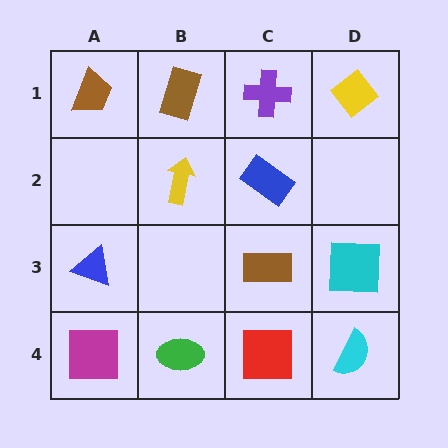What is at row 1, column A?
A brown trapezoid.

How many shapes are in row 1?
4 shapes.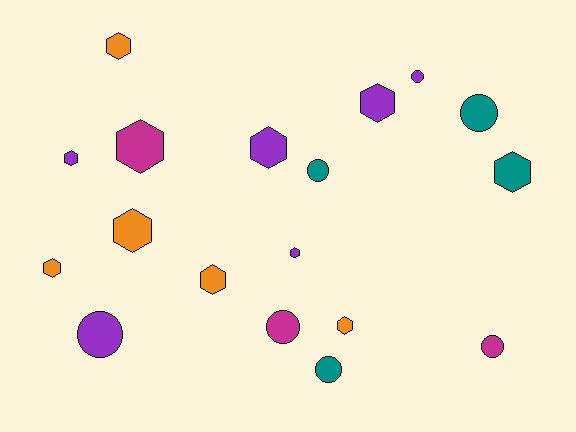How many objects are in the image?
There are 18 objects.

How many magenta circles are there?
There are 2 magenta circles.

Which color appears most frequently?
Purple, with 6 objects.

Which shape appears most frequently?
Hexagon, with 11 objects.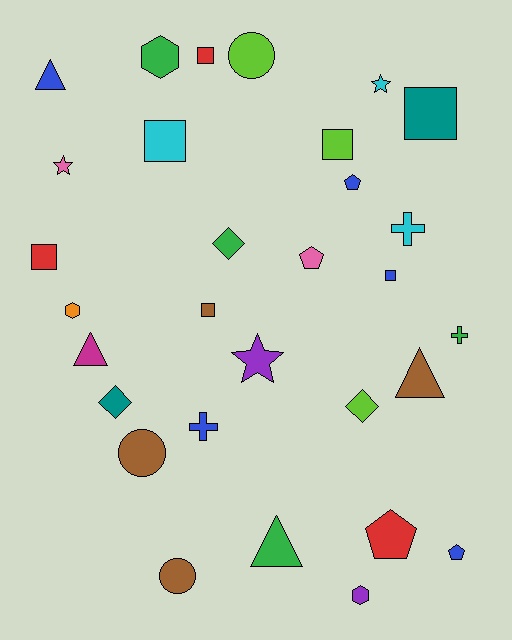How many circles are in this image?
There are 3 circles.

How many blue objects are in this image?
There are 5 blue objects.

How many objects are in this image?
There are 30 objects.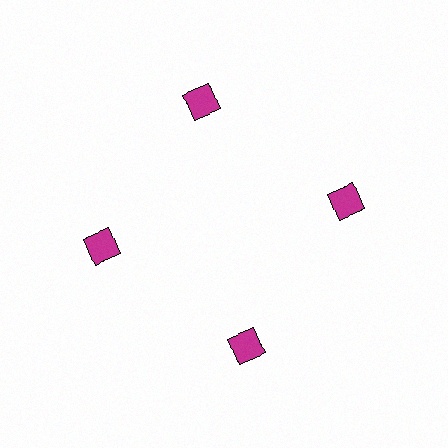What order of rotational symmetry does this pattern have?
This pattern has 4-fold rotational symmetry.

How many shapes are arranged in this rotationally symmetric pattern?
There are 4 shapes, arranged in 4 groups of 1.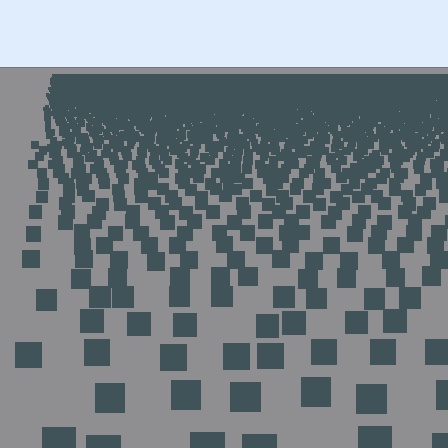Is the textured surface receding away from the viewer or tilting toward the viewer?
The surface is receding away from the viewer. Texture elements get smaller and denser toward the top.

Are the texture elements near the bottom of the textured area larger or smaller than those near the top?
Larger. Near the bottom, elements are closer to the viewer and appear at a bigger on-screen size.